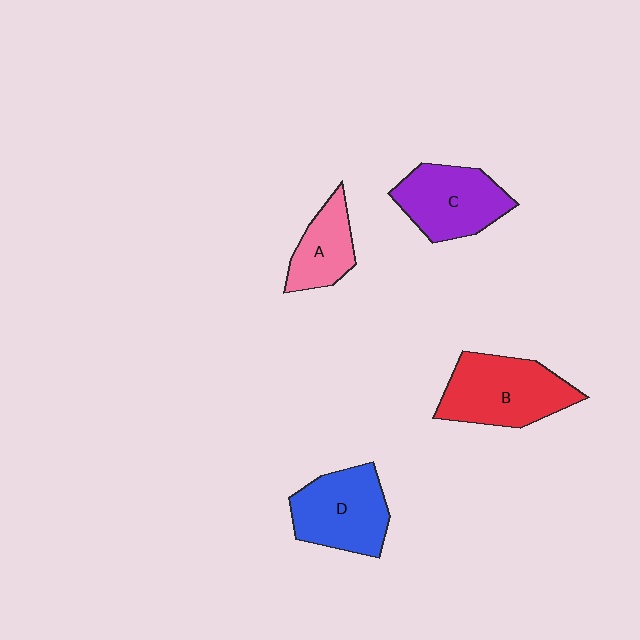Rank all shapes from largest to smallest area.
From largest to smallest: B (red), D (blue), C (purple), A (pink).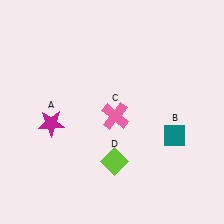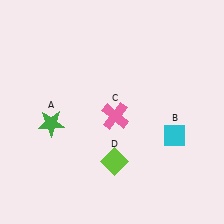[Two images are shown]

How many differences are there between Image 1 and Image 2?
There are 2 differences between the two images.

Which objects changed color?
A changed from magenta to green. B changed from teal to cyan.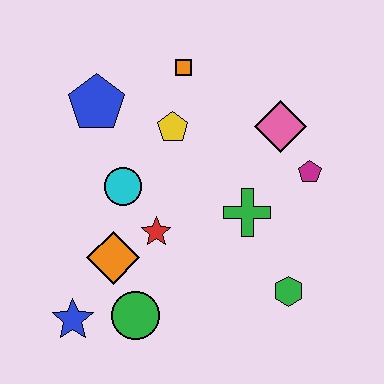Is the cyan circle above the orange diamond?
Yes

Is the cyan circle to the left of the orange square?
Yes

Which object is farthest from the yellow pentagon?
The blue star is farthest from the yellow pentagon.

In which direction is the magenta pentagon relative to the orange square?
The magenta pentagon is to the right of the orange square.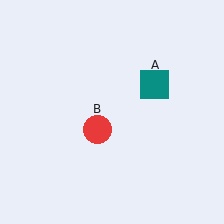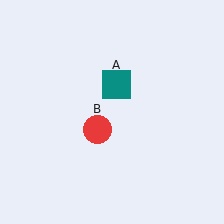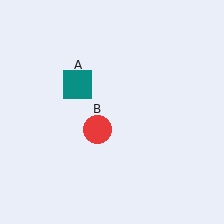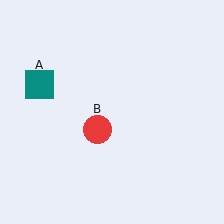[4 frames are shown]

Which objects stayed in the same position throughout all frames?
Red circle (object B) remained stationary.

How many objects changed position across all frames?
1 object changed position: teal square (object A).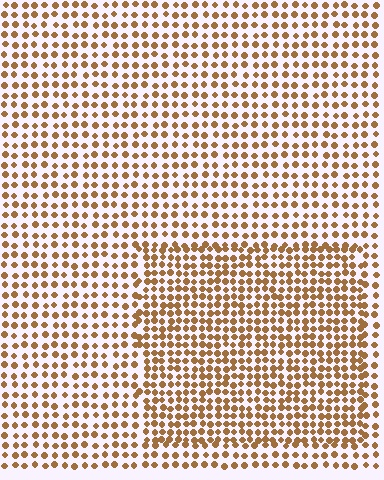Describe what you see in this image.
The image contains small brown elements arranged at two different densities. A rectangle-shaped region is visible where the elements are more densely packed than the surrounding area.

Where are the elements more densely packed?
The elements are more densely packed inside the rectangle boundary.